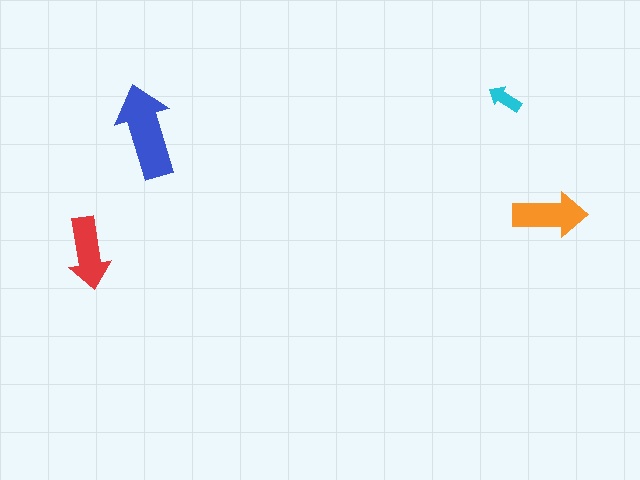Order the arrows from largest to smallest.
the blue one, the orange one, the red one, the cyan one.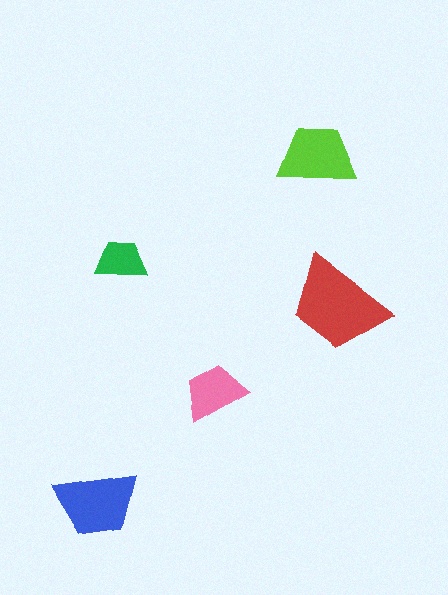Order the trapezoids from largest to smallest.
the red one, the blue one, the lime one, the pink one, the green one.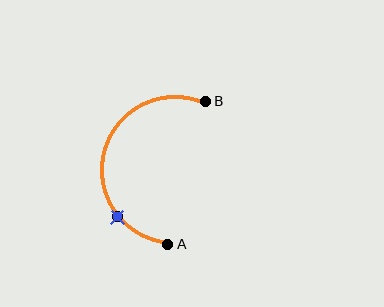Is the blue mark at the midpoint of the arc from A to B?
No. The blue mark lies on the arc but is closer to endpoint A. The arc midpoint would be at the point on the curve equidistant along the arc from both A and B.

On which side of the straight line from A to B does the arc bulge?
The arc bulges to the left of the straight line connecting A and B.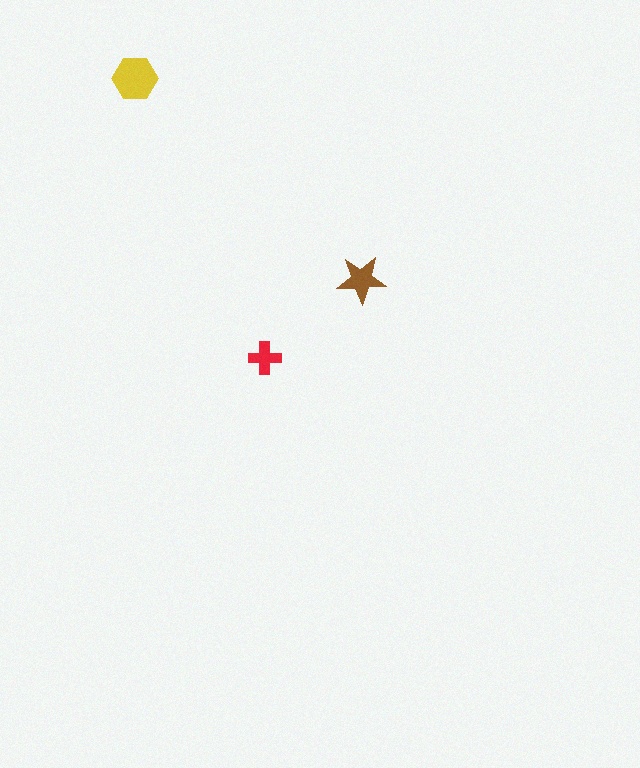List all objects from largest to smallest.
The yellow hexagon, the brown star, the red cross.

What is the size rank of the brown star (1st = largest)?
2nd.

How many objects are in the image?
There are 3 objects in the image.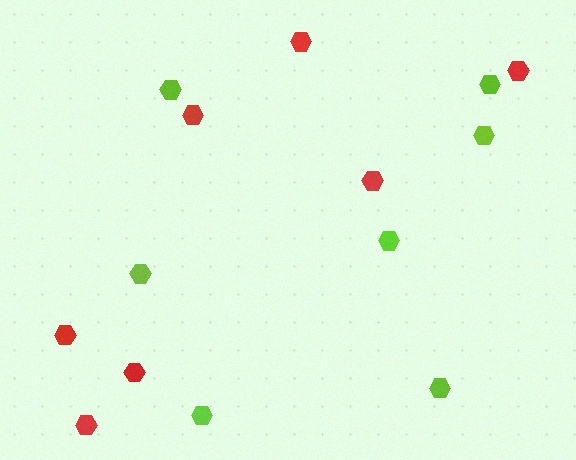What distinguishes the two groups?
There are 2 groups: one group of red hexagons (7) and one group of lime hexagons (7).